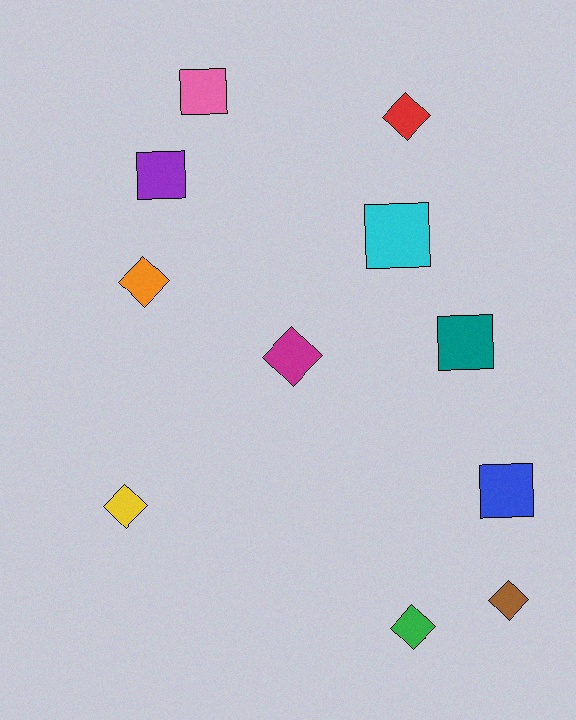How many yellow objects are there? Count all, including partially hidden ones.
There is 1 yellow object.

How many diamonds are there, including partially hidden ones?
There are 6 diamonds.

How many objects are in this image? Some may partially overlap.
There are 11 objects.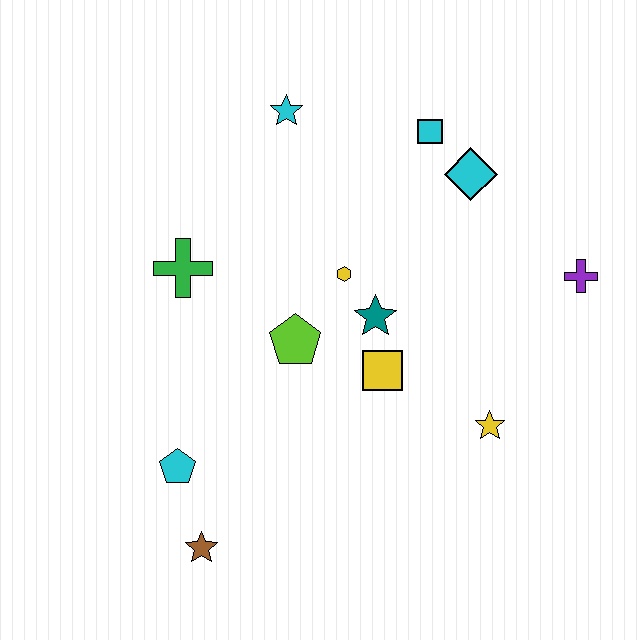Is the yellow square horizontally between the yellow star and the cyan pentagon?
Yes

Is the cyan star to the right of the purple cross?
No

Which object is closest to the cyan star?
The cyan square is closest to the cyan star.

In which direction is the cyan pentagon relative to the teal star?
The cyan pentagon is to the left of the teal star.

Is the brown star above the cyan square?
No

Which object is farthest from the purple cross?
The brown star is farthest from the purple cross.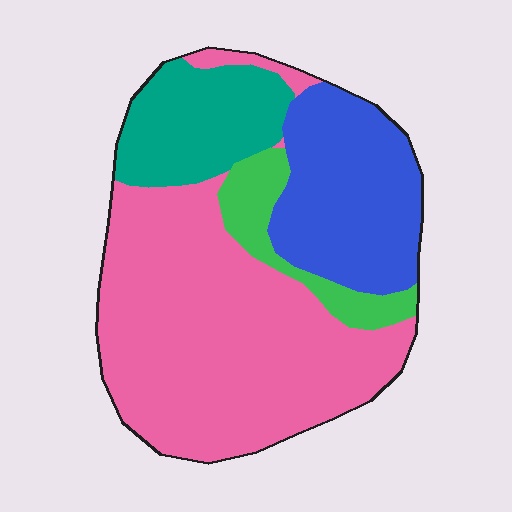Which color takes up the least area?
Green, at roughly 10%.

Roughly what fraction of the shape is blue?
Blue takes up about one quarter (1/4) of the shape.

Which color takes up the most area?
Pink, at roughly 55%.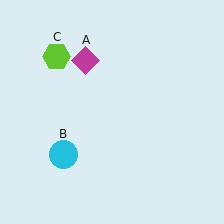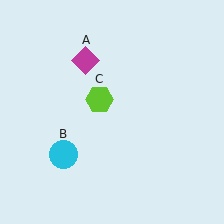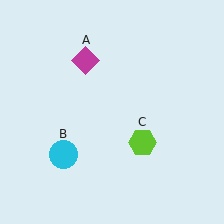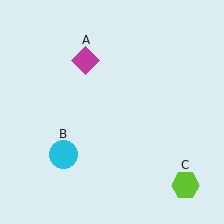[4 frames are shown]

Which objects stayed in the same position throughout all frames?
Magenta diamond (object A) and cyan circle (object B) remained stationary.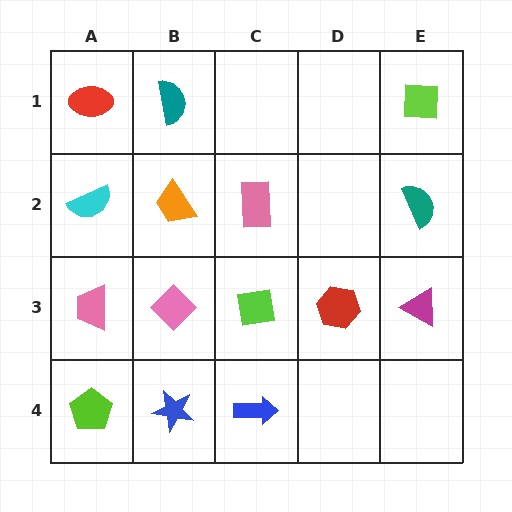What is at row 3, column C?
A lime square.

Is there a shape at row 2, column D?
No, that cell is empty.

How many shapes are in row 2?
4 shapes.